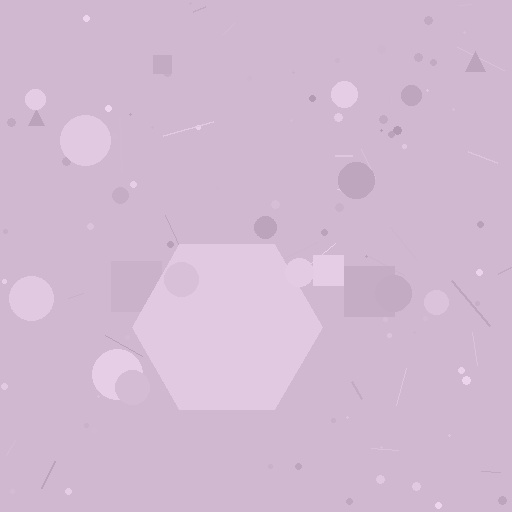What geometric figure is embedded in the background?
A hexagon is embedded in the background.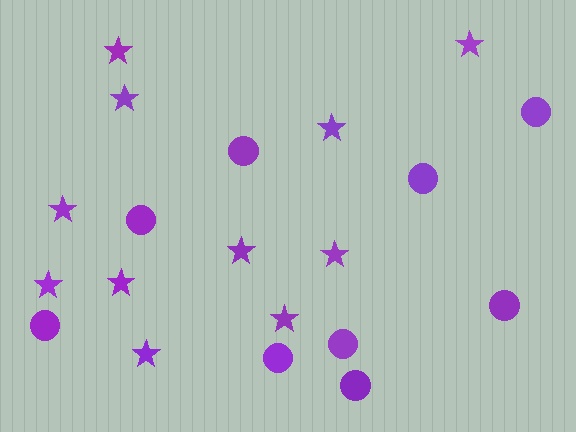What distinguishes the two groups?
There are 2 groups: one group of circles (9) and one group of stars (11).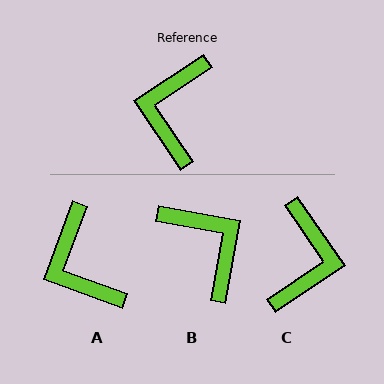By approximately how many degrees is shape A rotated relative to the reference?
Approximately 36 degrees counter-clockwise.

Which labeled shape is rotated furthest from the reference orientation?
C, about 179 degrees away.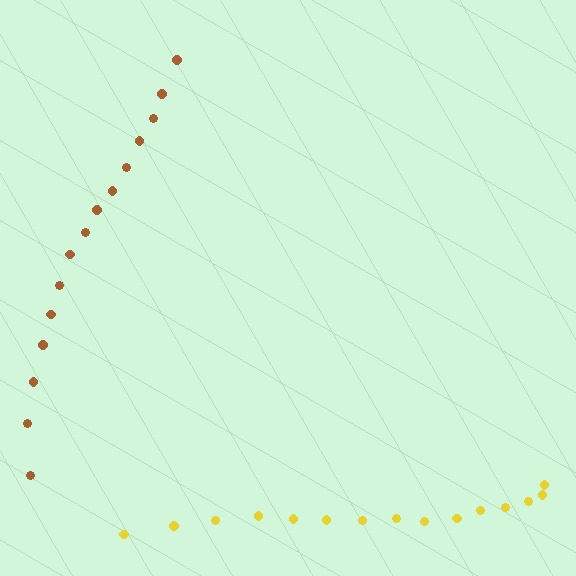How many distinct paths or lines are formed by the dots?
There are 2 distinct paths.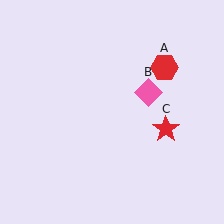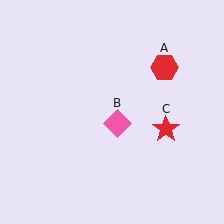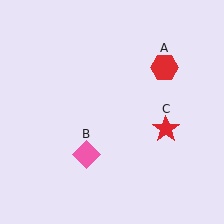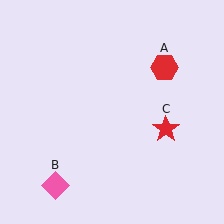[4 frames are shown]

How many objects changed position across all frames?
1 object changed position: pink diamond (object B).